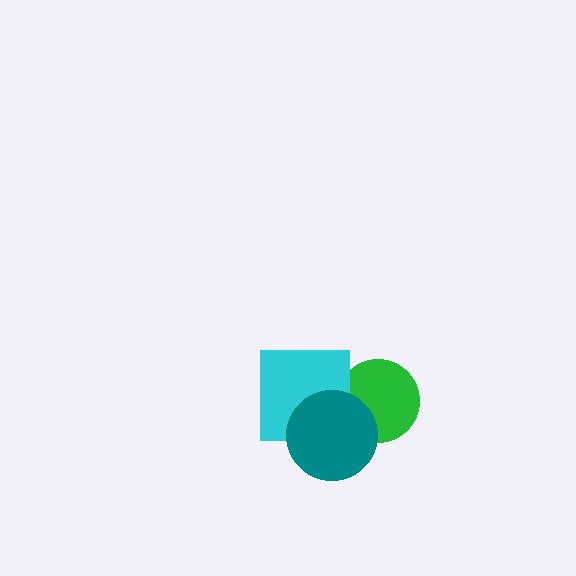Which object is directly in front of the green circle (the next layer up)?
The cyan square is directly in front of the green circle.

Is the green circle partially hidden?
Yes, it is partially covered by another shape.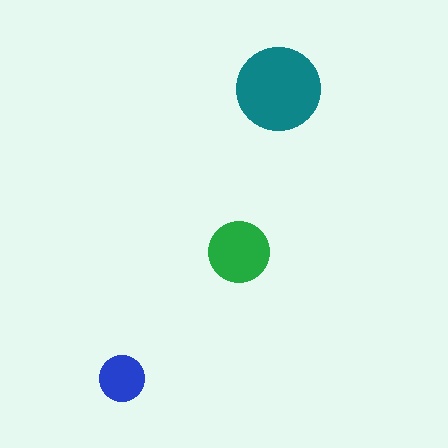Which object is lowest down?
The blue circle is bottommost.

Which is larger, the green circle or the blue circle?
The green one.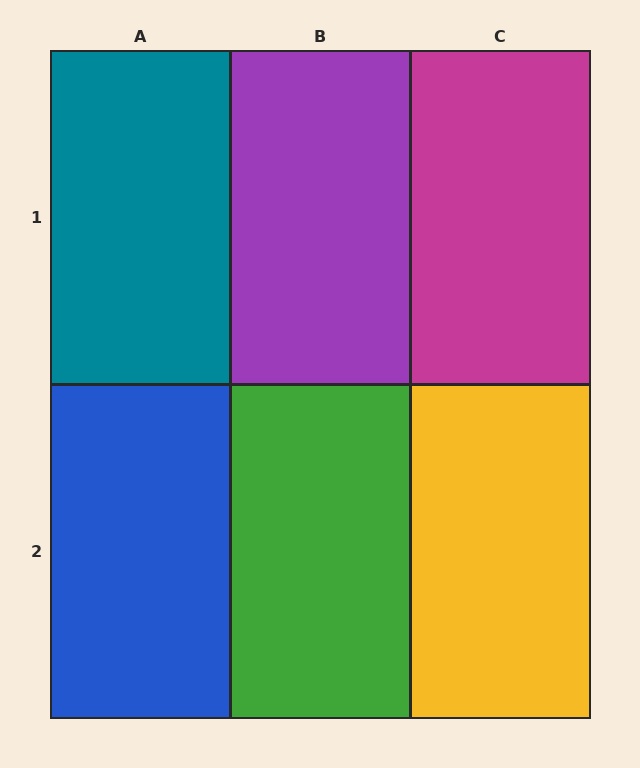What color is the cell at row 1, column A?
Teal.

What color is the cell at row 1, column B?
Purple.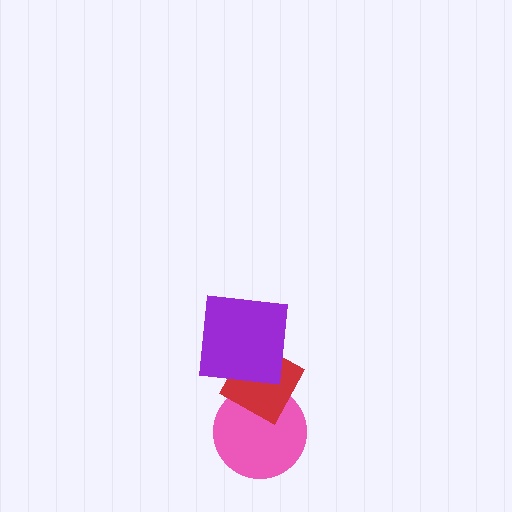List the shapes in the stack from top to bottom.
From top to bottom: the purple square, the red diamond, the pink circle.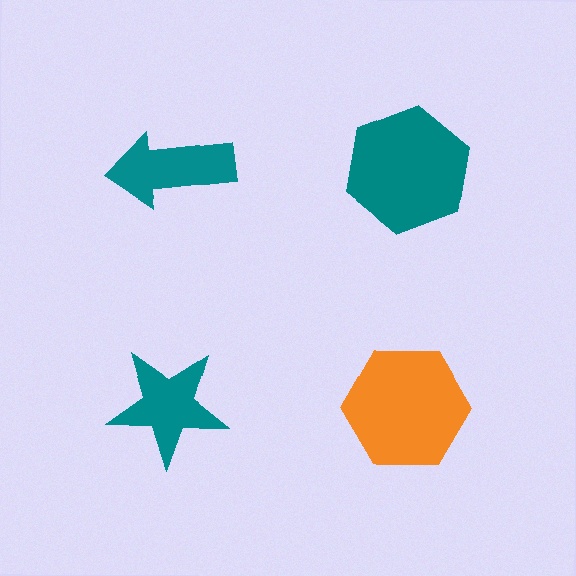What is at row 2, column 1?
A teal star.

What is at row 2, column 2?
An orange hexagon.